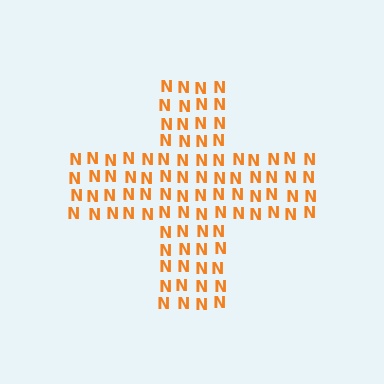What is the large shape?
The large shape is a cross.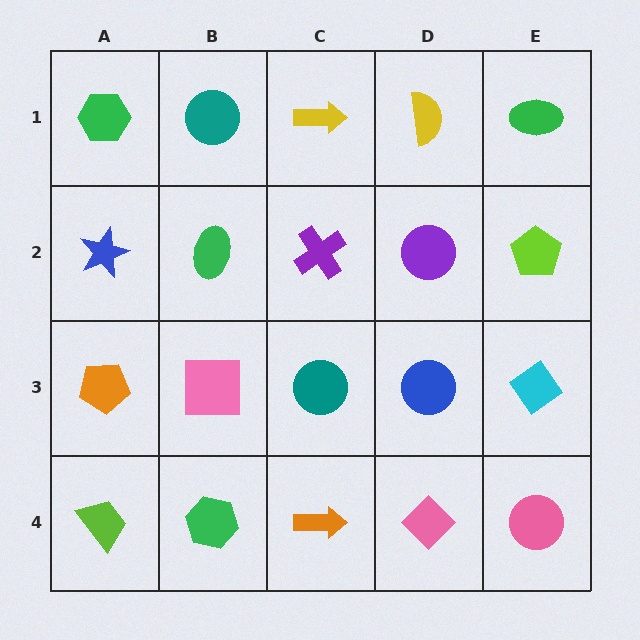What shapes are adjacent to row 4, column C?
A teal circle (row 3, column C), a green hexagon (row 4, column B), a pink diamond (row 4, column D).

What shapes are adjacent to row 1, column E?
A lime pentagon (row 2, column E), a yellow semicircle (row 1, column D).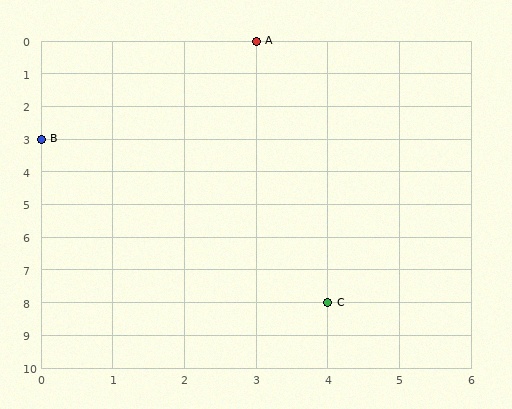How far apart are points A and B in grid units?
Points A and B are 3 columns and 3 rows apart (about 4.2 grid units diagonally).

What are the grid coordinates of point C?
Point C is at grid coordinates (4, 8).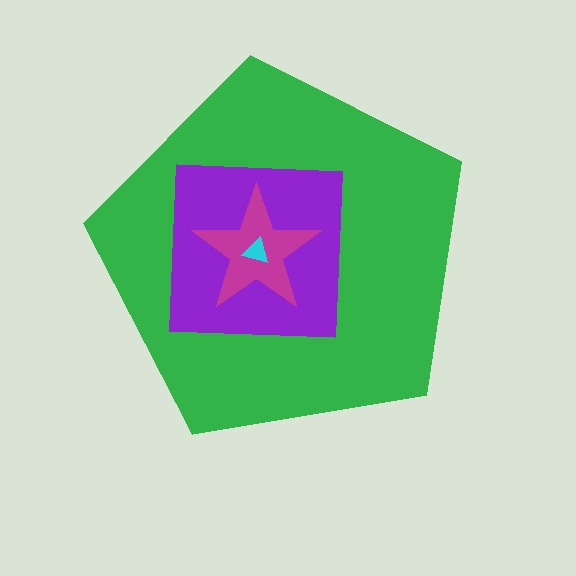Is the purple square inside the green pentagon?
Yes.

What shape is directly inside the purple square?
The magenta star.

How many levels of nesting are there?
4.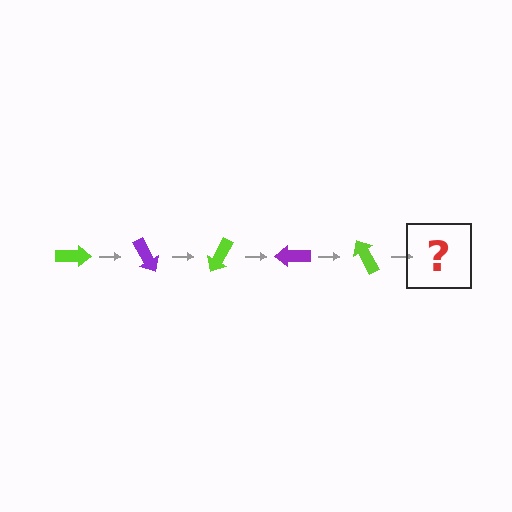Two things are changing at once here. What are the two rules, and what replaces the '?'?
The two rules are that it rotates 60 degrees each step and the color cycles through lime and purple. The '?' should be a purple arrow, rotated 300 degrees from the start.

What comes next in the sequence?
The next element should be a purple arrow, rotated 300 degrees from the start.